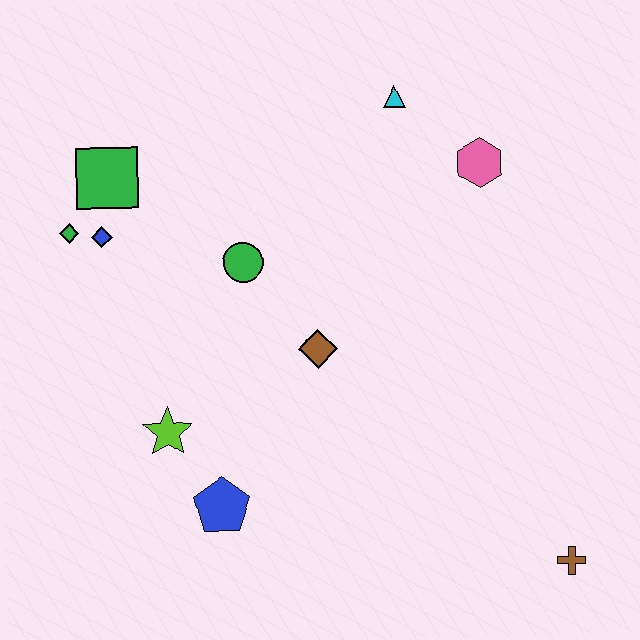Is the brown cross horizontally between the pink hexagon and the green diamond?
No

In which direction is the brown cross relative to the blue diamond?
The brown cross is to the right of the blue diamond.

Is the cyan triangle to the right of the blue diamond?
Yes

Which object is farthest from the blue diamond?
The brown cross is farthest from the blue diamond.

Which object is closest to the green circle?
The brown diamond is closest to the green circle.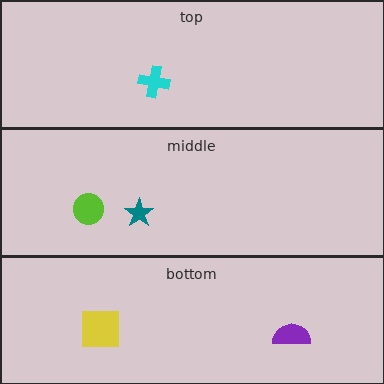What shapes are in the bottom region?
The yellow square, the purple semicircle.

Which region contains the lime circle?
The middle region.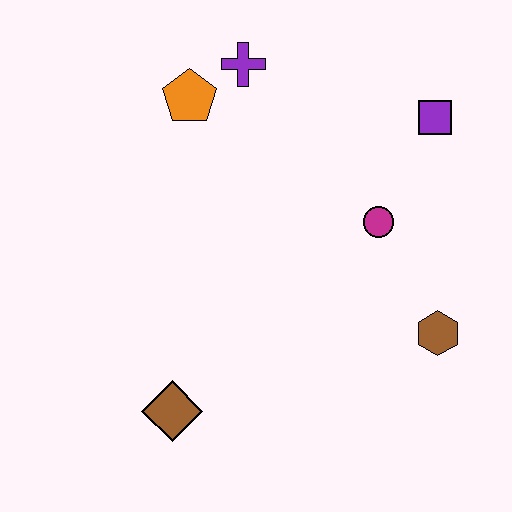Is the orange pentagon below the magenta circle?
No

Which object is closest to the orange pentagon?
The purple cross is closest to the orange pentagon.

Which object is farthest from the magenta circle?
The brown diamond is farthest from the magenta circle.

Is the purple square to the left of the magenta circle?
No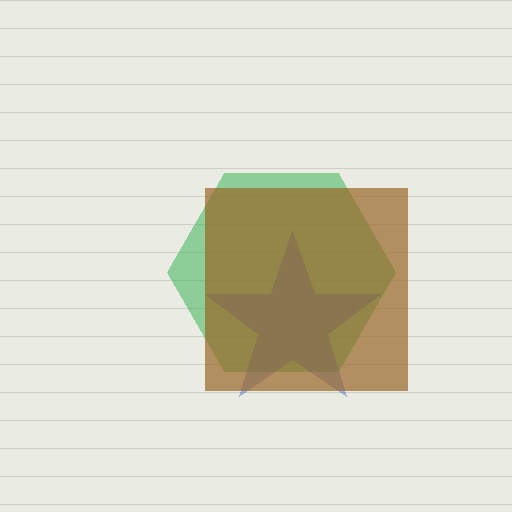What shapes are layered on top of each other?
The layered shapes are: a green hexagon, a blue star, a brown square.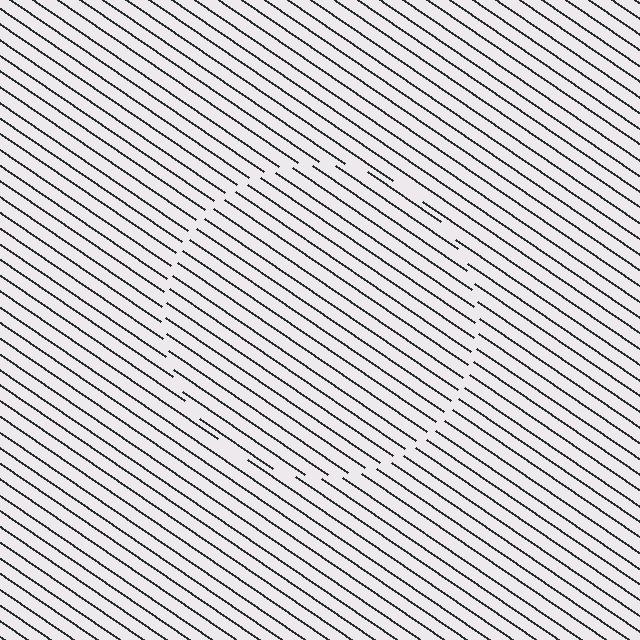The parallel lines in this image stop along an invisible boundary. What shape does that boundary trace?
An illusory circle. The interior of the shape contains the same grating, shifted by half a period — the contour is defined by the phase discontinuity where line-ends from the inner and outer gratings abut.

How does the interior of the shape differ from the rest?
The interior of the shape contains the same grating, shifted by half a period — the contour is defined by the phase discontinuity where line-ends from the inner and outer gratings abut.